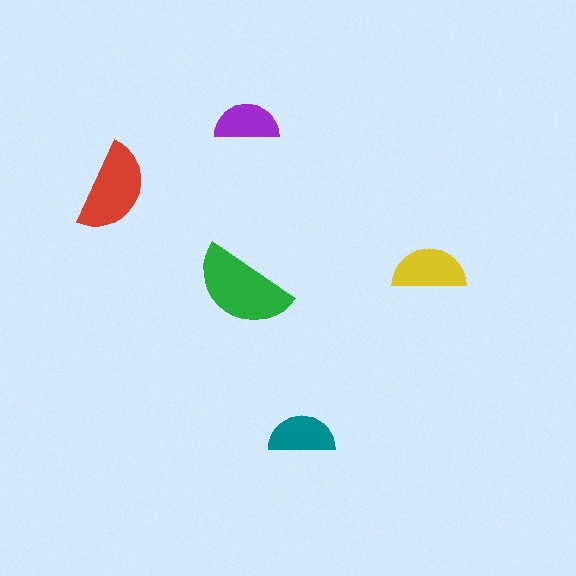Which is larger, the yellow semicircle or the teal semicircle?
The yellow one.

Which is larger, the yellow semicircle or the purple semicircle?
The yellow one.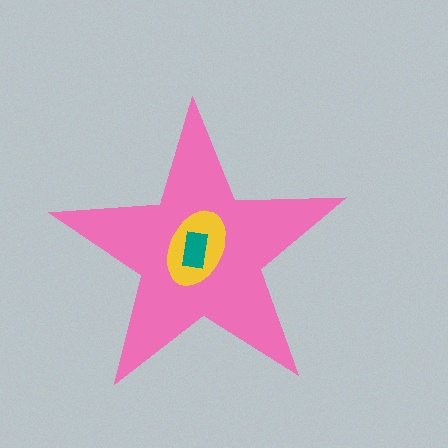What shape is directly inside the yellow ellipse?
The teal rectangle.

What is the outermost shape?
The pink star.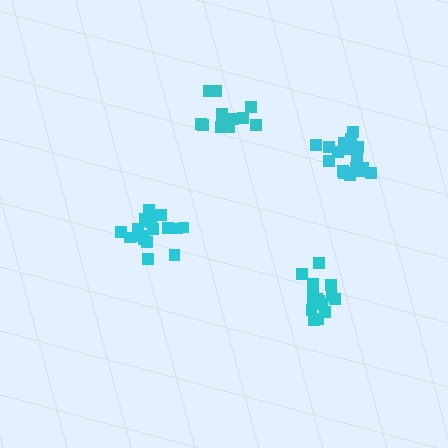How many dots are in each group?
Group 1: 17 dots, Group 2: 18 dots, Group 3: 18 dots, Group 4: 13 dots (66 total).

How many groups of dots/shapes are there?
There are 4 groups.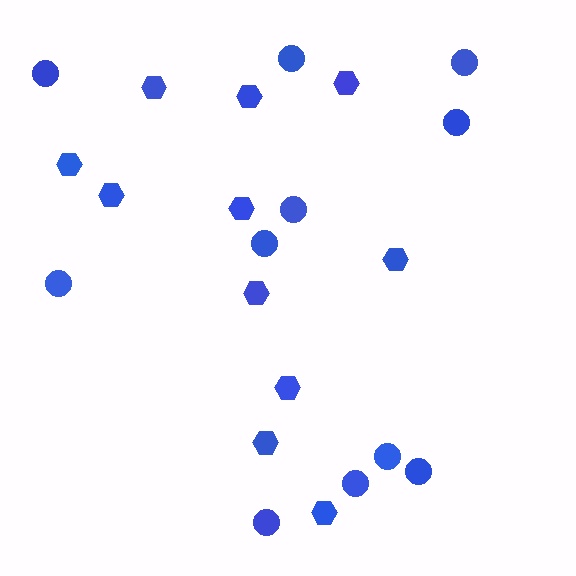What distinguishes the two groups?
There are 2 groups: one group of hexagons (11) and one group of circles (11).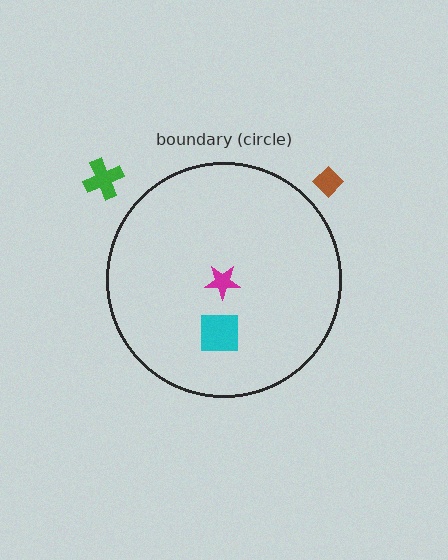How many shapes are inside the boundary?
2 inside, 2 outside.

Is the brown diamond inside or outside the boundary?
Outside.